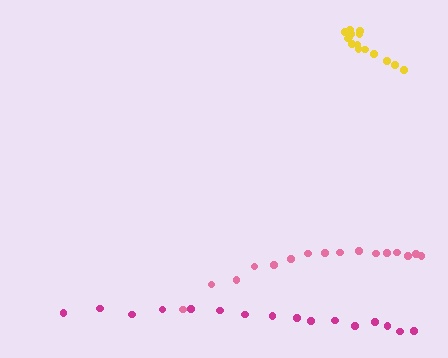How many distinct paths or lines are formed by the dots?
There are 3 distinct paths.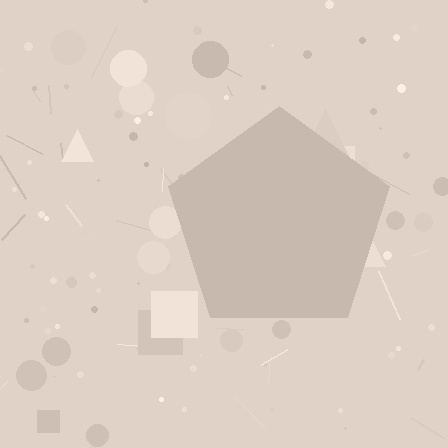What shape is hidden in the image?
A pentagon is hidden in the image.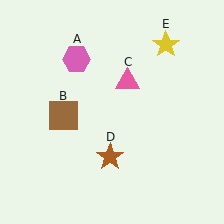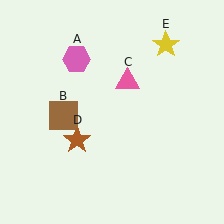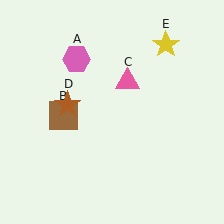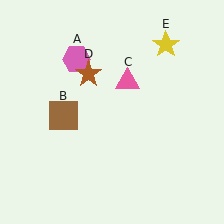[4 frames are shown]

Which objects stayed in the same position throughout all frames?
Pink hexagon (object A) and brown square (object B) and pink triangle (object C) and yellow star (object E) remained stationary.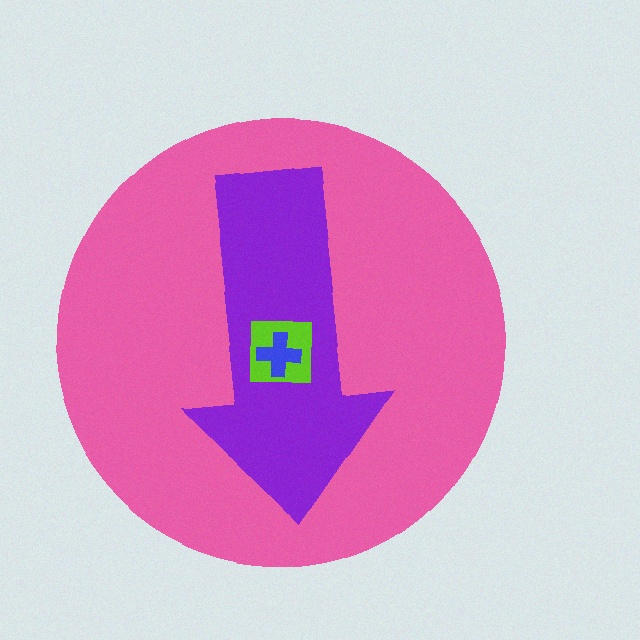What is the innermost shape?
The blue cross.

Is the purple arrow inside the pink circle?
Yes.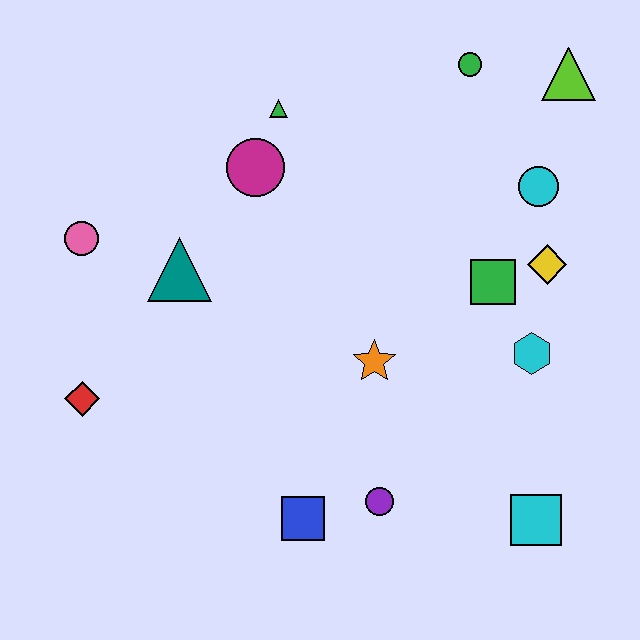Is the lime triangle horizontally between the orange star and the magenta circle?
No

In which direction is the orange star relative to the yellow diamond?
The orange star is to the left of the yellow diamond.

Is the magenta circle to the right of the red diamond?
Yes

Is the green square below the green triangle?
Yes